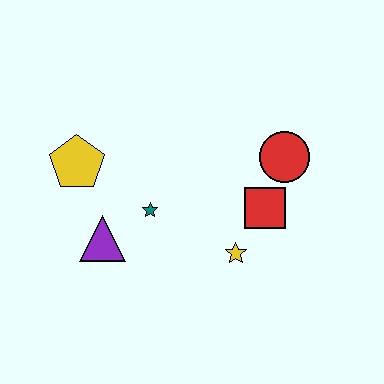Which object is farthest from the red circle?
The yellow pentagon is farthest from the red circle.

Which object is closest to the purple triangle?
The teal star is closest to the purple triangle.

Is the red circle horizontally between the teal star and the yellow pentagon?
No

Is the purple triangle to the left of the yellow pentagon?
No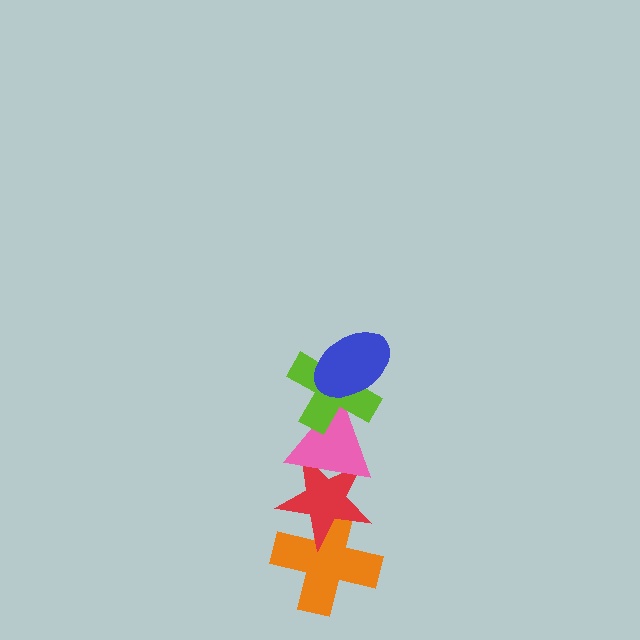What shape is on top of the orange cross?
The red star is on top of the orange cross.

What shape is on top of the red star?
The pink triangle is on top of the red star.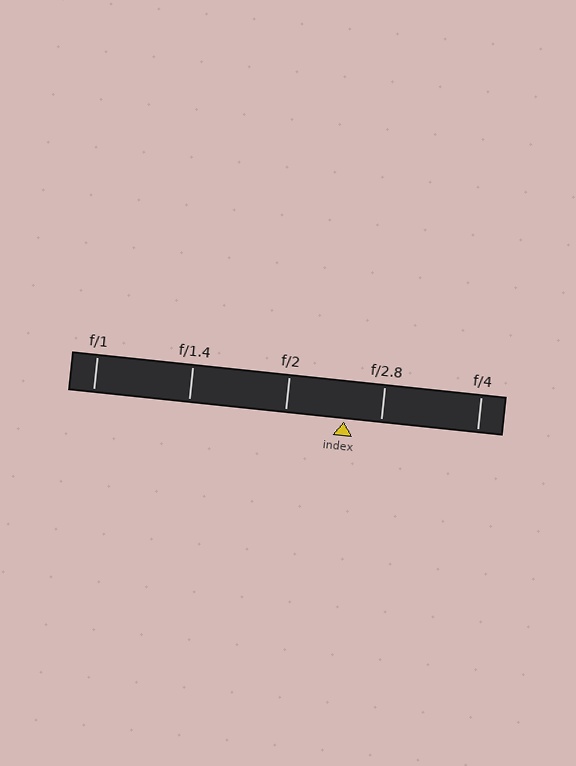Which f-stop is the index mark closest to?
The index mark is closest to f/2.8.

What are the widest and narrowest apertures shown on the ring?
The widest aperture shown is f/1 and the narrowest is f/4.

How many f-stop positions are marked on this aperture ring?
There are 5 f-stop positions marked.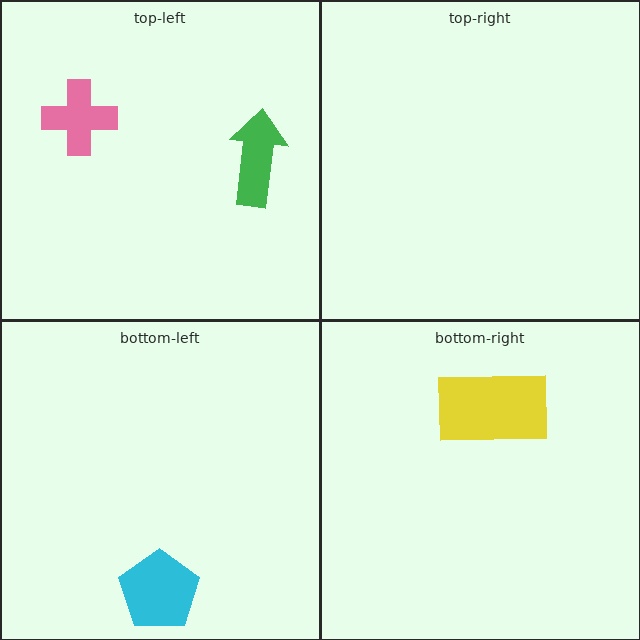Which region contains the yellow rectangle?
The bottom-right region.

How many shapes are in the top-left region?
2.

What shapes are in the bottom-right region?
The yellow rectangle.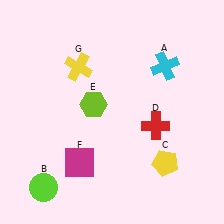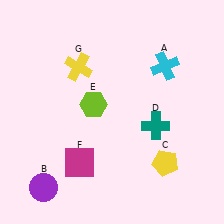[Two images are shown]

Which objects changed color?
B changed from lime to purple. D changed from red to teal.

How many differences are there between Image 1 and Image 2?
There are 2 differences between the two images.